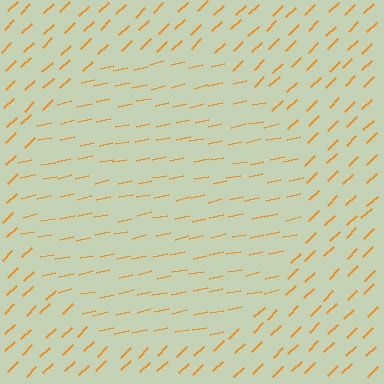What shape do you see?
I see a circle.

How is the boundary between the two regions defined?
The boundary is defined purely by a change in line orientation (approximately 32 degrees difference). All lines are the same color and thickness.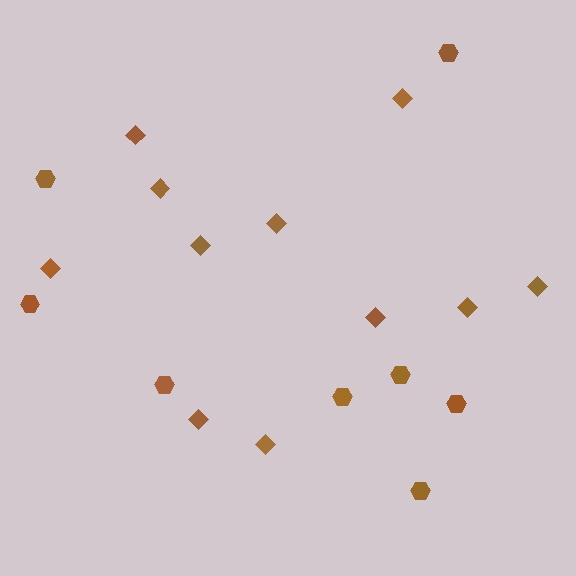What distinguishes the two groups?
There are 2 groups: one group of diamonds (11) and one group of hexagons (8).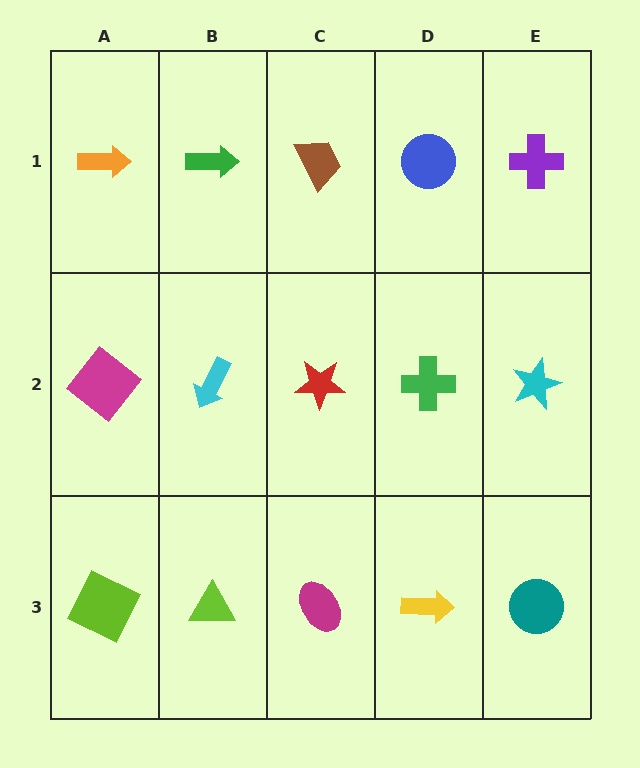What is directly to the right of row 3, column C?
A yellow arrow.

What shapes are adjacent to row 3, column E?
A cyan star (row 2, column E), a yellow arrow (row 3, column D).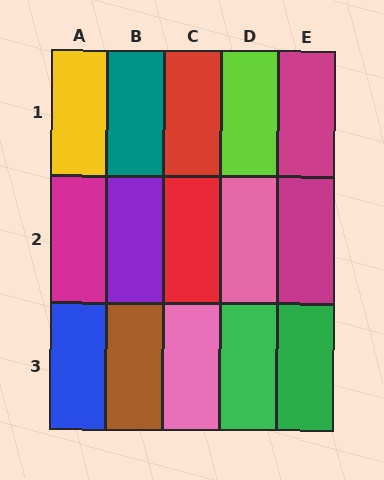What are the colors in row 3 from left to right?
Blue, brown, pink, green, green.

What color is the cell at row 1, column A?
Yellow.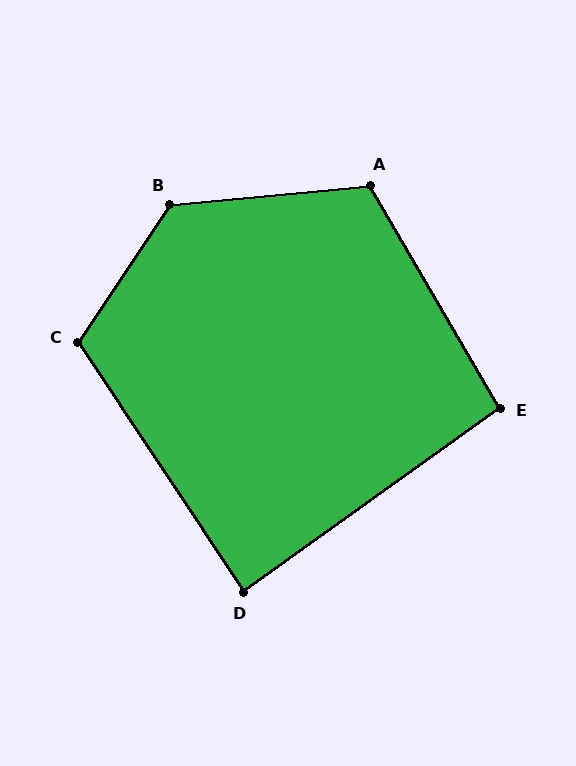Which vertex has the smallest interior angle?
D, at approximately 88 degrees.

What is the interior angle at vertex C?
Approximately 113 degrees (obtuse).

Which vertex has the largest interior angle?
B, at approximately 129 degrees.